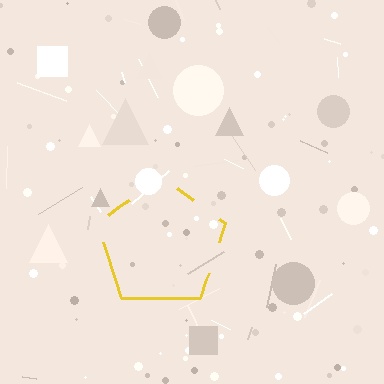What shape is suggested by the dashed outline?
The dashed outline suggests a pentagon.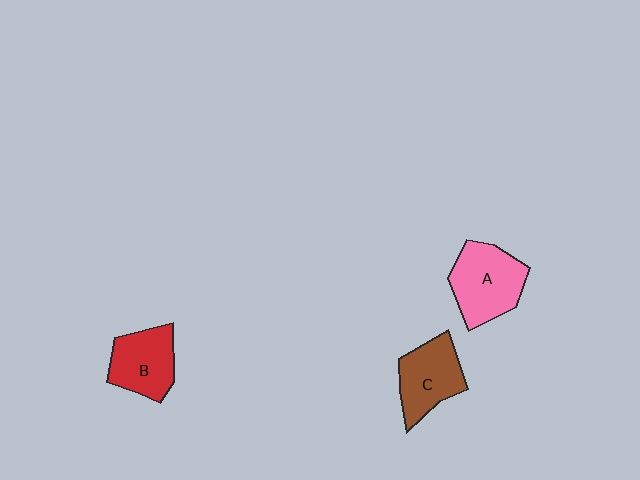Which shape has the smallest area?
Shape B (red).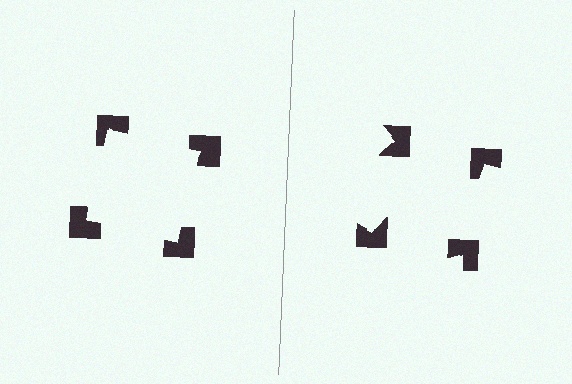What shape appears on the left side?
An illusory square.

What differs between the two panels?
The notched squares are positioned identically on both sides; only the wedge orientations differ. On the left they align to a square; on the right they are misaligned.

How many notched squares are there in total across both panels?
8 — 4 on each side.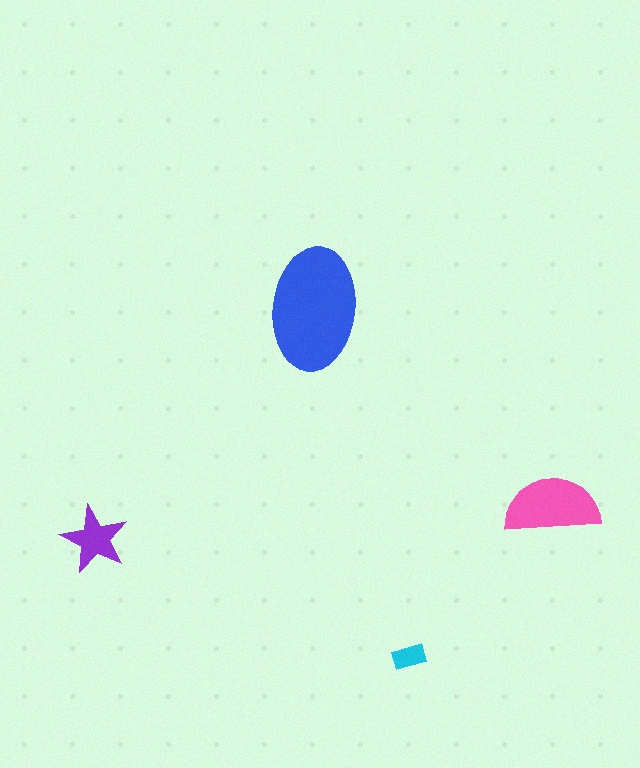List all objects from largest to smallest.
The blue ellipse, the pink semicircle, the purple star, the cyan rectangle.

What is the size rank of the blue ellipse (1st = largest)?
1st.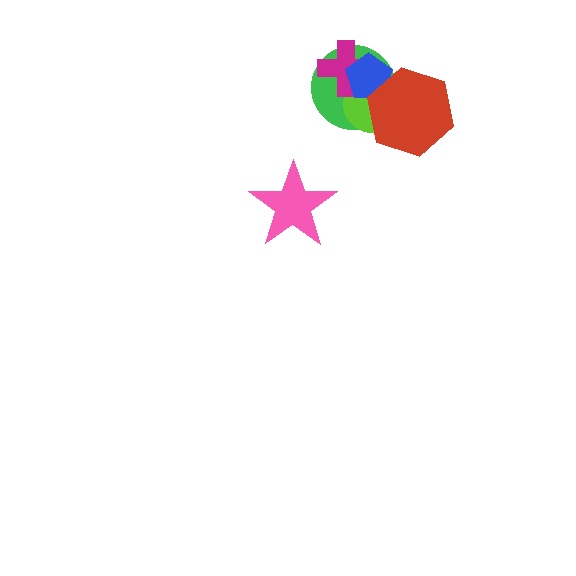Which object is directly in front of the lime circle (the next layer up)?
The magenta cross is directly in front of the lime circle.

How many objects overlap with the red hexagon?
3 objects overlap with the red hexagon.